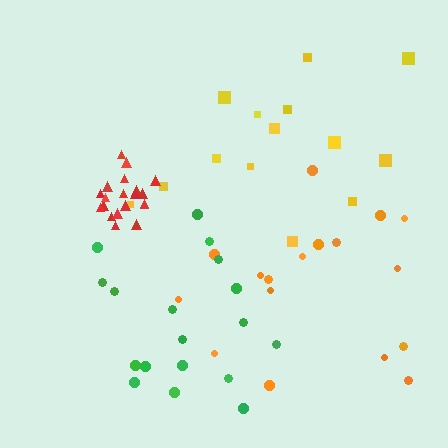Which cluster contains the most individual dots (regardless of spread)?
Red (20).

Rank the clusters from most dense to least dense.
red, green, orange, yellow.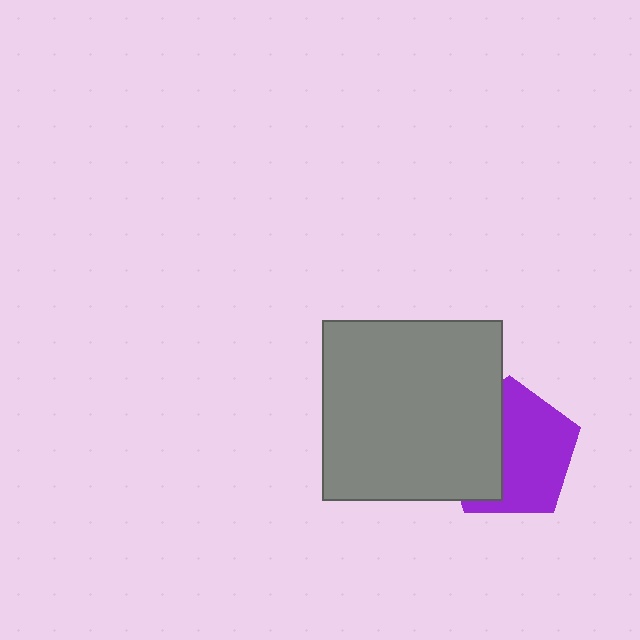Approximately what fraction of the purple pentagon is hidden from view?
Roughly 41% of the purple pentagon is hidden behind the gray square.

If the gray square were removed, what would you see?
You would see the complete purple pentagon.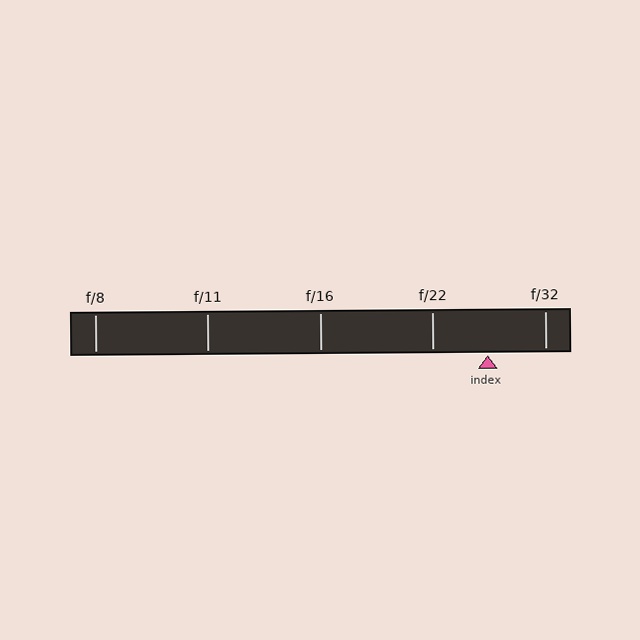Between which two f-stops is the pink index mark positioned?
The index mark is between f/22 and f/32.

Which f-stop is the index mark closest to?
The index mark is closest to f/22.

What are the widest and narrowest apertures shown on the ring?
The widest aperture shown is f/8 and the narrowest is f/32.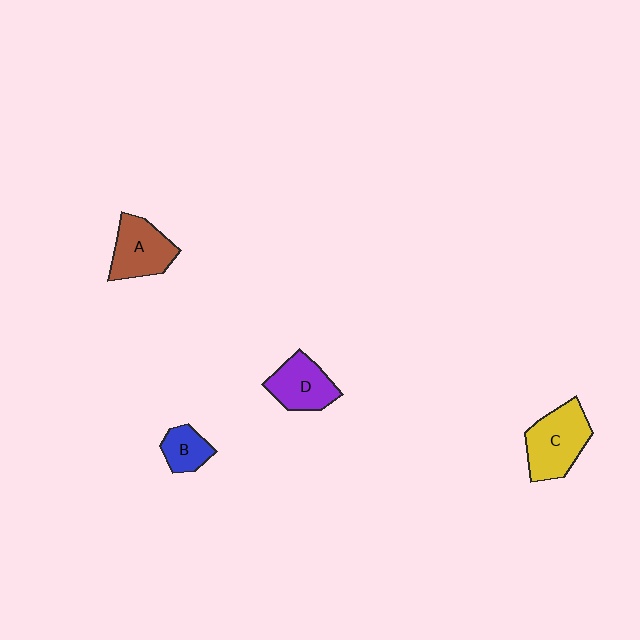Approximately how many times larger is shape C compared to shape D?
Approximately 1.3 times.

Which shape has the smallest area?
Shape B (blue).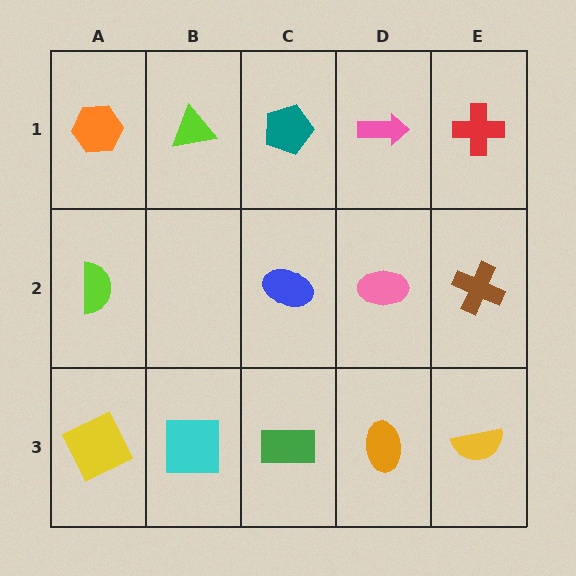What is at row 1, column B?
A lime triangle.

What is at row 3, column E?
A yellow semicircle.